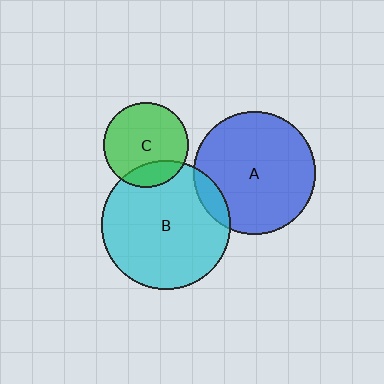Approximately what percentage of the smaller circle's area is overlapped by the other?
Approximately 10%.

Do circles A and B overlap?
Yes.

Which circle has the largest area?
Circle B (cyan).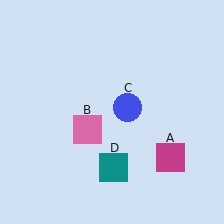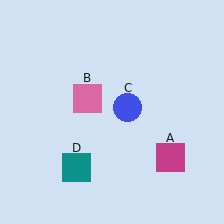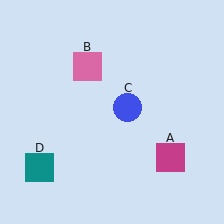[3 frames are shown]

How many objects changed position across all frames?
2 objects changed position: pink square (object B), teal square (object D).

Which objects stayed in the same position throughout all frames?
Magenta square (object A) and blue circle (object C) remained stationary.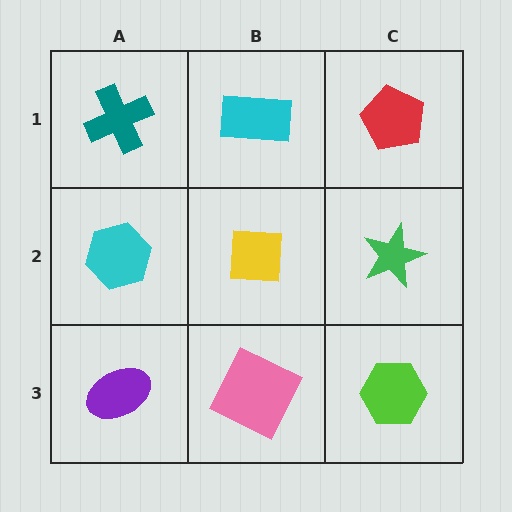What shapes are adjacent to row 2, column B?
A cyan rectangle (row 1, column B), a pink square (row 3, column B), a cyan hexagon (row 2, column A), a green star (row 2, column C).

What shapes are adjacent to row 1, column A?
A cyan hexagon (row 2, column A), a cyan rectangle (row 1, column B).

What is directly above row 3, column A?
A cyan hexagon.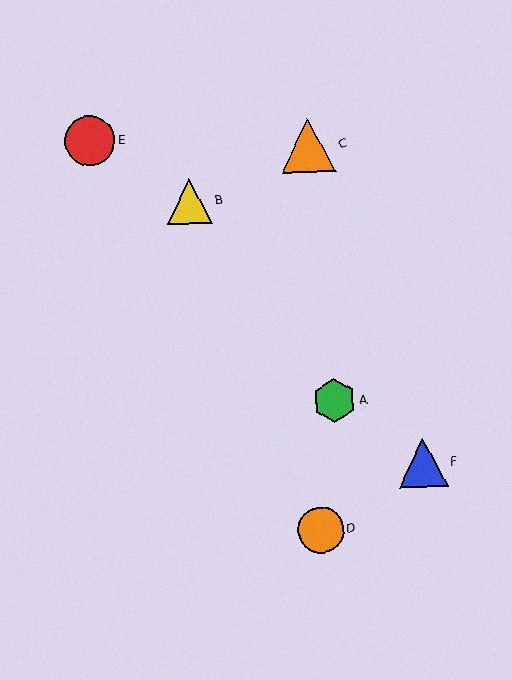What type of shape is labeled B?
Shape B is a yellow triangle.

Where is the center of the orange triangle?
The center of the orange triangle is at (308, 145).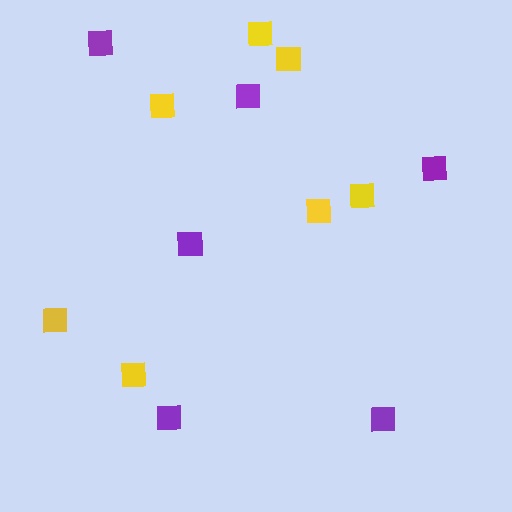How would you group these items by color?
There are 2 groups: one group of purple squares (6) and one group of yellow squares (7).